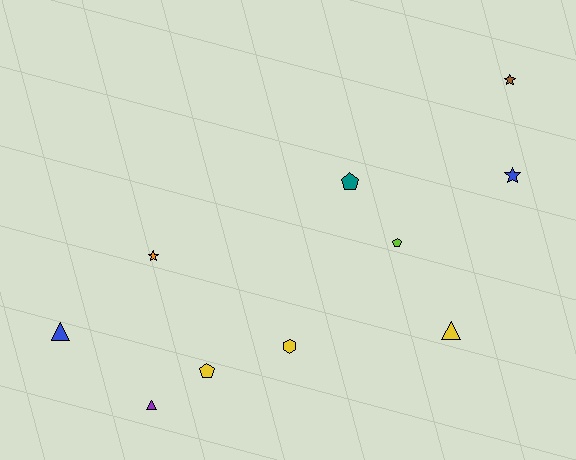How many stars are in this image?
There are 3 stars.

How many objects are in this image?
There are 10 objects.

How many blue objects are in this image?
There are 2 blue objects.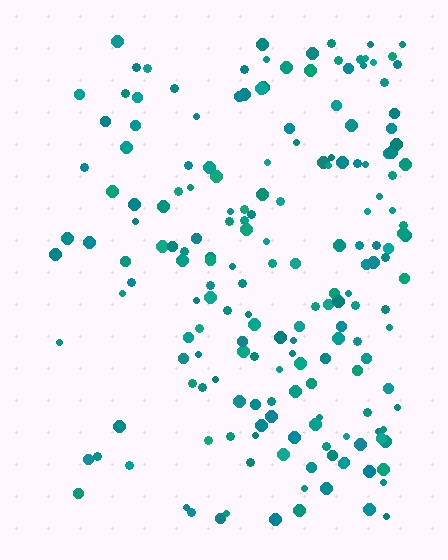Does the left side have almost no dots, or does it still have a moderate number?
Still a moderate number, just noticeably fewer than the right.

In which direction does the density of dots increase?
From left to right, with the right side densest.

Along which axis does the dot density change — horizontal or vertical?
Horizontal.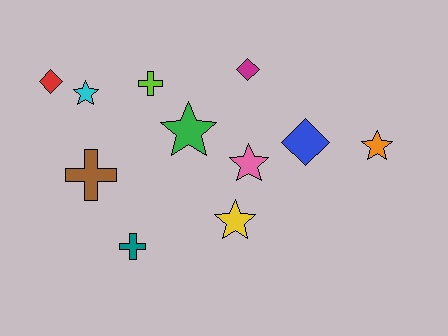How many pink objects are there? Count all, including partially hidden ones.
There is 1 pink object.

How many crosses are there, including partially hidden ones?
There are 3 crosses.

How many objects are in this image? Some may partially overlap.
There are 11 objects.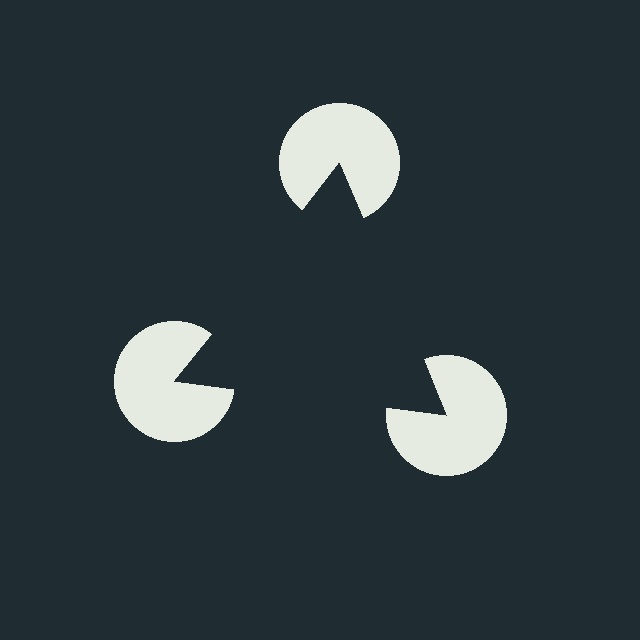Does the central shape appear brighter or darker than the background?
It typically appears slightly darker than the background, even though no actual brightness change is drawn.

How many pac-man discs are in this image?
There are 3 — one at each vertex of the illusory triangle.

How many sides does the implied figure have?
3 sides.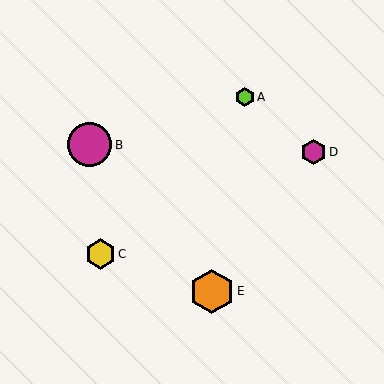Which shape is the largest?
The orange hexagon (labeled E) is the largest.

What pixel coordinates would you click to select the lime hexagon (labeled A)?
Click at (245, 97) to select the lime hexagon A.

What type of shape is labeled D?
Shape D is a magenta hexagon.